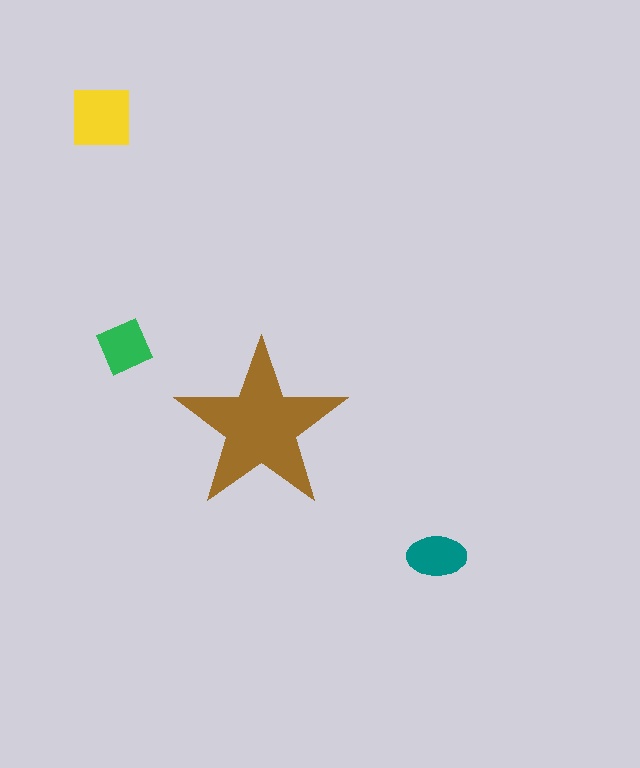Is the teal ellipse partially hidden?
No, the teal ellipse is fully visible.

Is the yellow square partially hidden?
No, the yellow square is fully visible.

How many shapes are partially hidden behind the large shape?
0 shapes are partially hidden.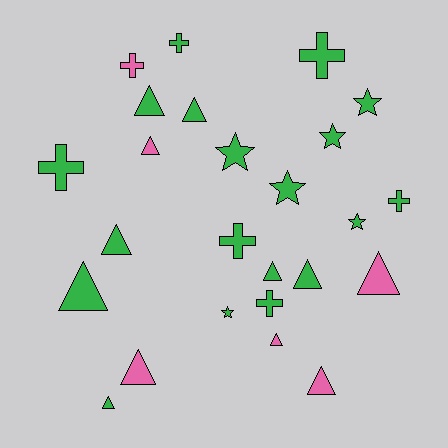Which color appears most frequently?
Green, with 19 objects.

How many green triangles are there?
There are 7 green triangles.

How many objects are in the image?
There are 25 objects.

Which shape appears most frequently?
Triangle, with 12 objects.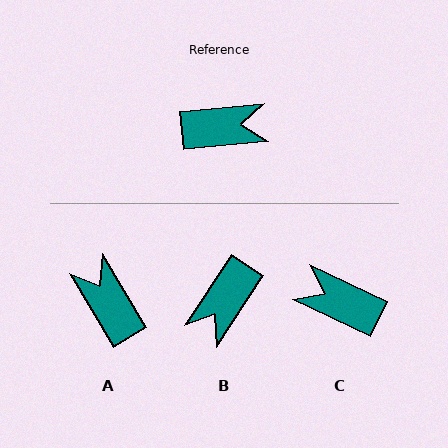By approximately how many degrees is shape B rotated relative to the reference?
Approximately 129 degrees clockwise.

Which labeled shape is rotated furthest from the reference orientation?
C, about 150 degrees away.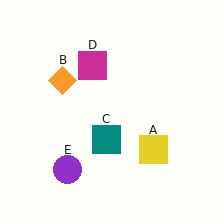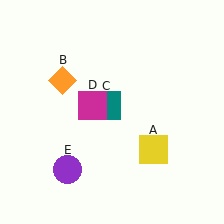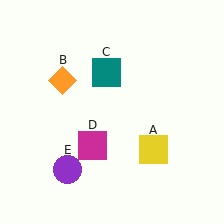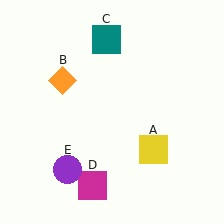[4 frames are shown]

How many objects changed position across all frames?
2 objects changed position: teal square (object C), magenta square (object D).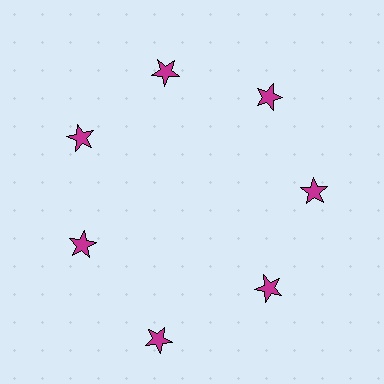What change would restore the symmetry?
The symmetry would be restored by moving it inward, back onto the ring so that all 7 stars sit at equal angles and equal distance from the center.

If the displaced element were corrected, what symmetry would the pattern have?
It would have 7-fold rotational symmetry — the pattern would map onto itself every 51 degrees.